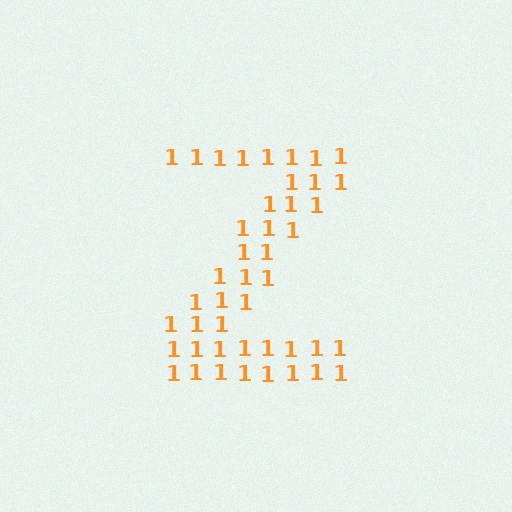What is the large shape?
The large shape is the letter Z.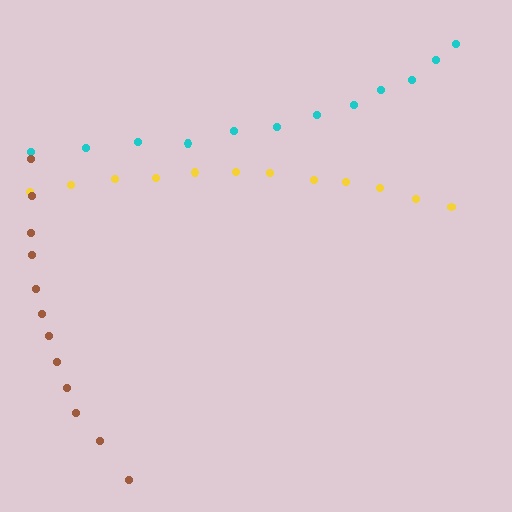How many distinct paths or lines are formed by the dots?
There are 3 distinct paths.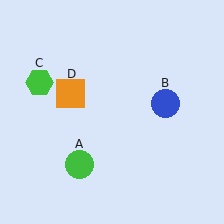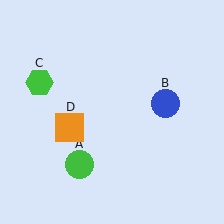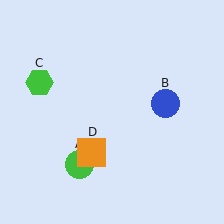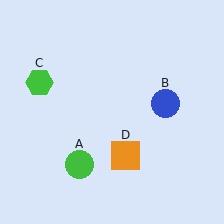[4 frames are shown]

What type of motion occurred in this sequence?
The orange square (object D) rotated counterclockwise around the center of the scene.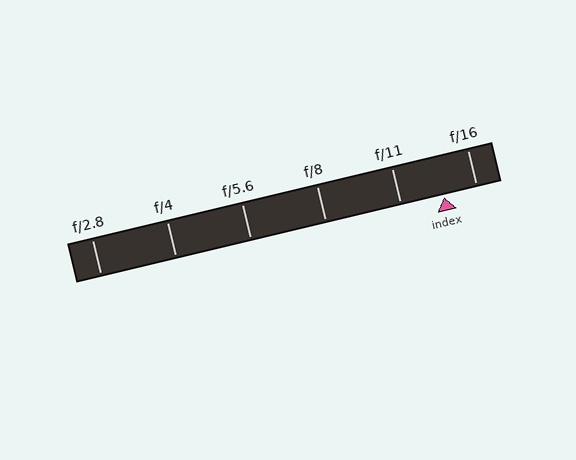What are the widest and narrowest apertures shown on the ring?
The widest aperture shown is f/2.8 and the narrowest is f/16.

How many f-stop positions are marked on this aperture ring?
There are 6 f-stop positions marked.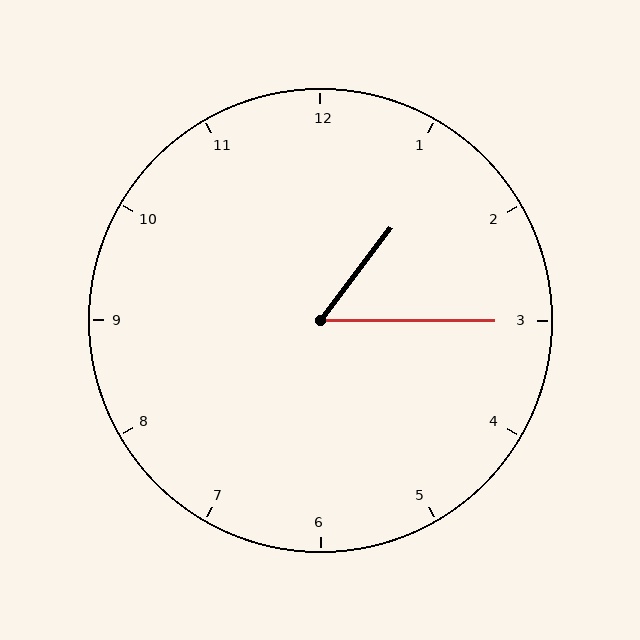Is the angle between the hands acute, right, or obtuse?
It is acute.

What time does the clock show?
1:15.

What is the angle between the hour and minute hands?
Approximately 52 degrees.